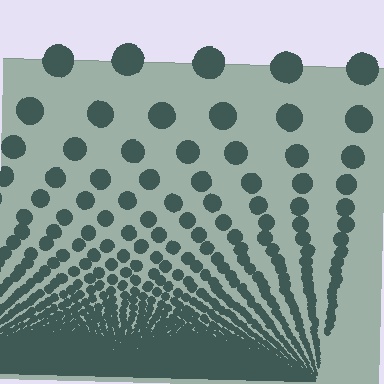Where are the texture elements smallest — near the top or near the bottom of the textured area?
Near the bottom.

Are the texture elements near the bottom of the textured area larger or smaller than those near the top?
Smaller. The gradient is inverted — elements near the bottom are smaller and denser.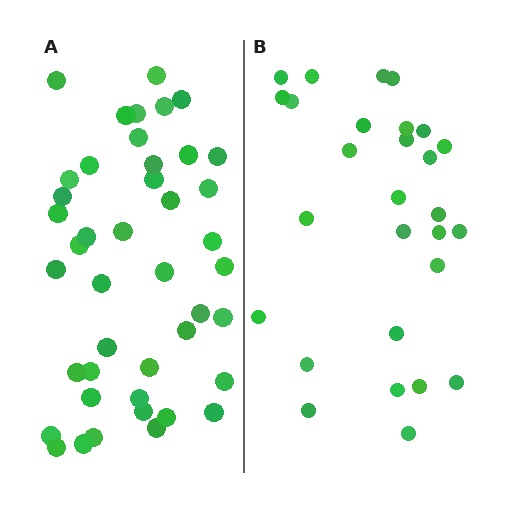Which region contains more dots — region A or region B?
Region A (the left region) has more dots.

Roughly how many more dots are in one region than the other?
Region A has approximately 15 more dots than region B.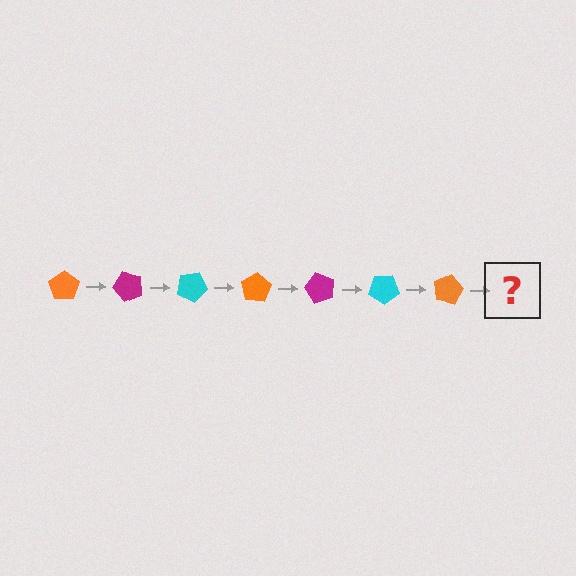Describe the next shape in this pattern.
It should be a magenta pentagon, rotated 350 degrees from the start.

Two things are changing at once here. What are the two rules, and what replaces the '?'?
The two rules are that it rotates 50 degrees each step and the color cycles through orange, magenta, and cyan. The '?' should be a magenta pentagon, rotated 350 degrees from the start.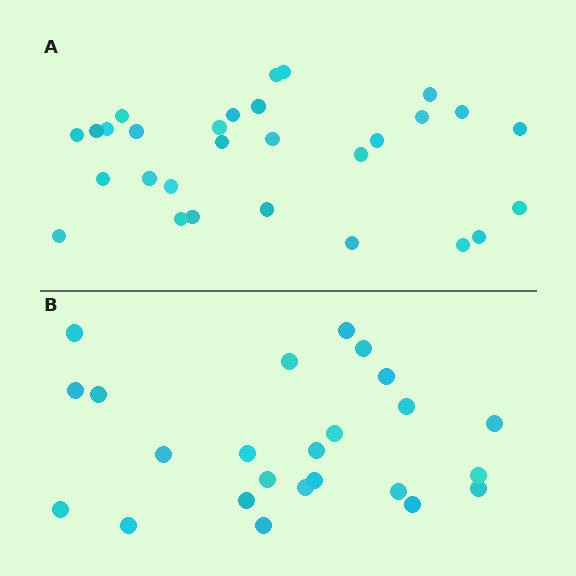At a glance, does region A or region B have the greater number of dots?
Region A (the top region) has more dots.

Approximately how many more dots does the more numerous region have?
Region A has about 5 more dots than region B.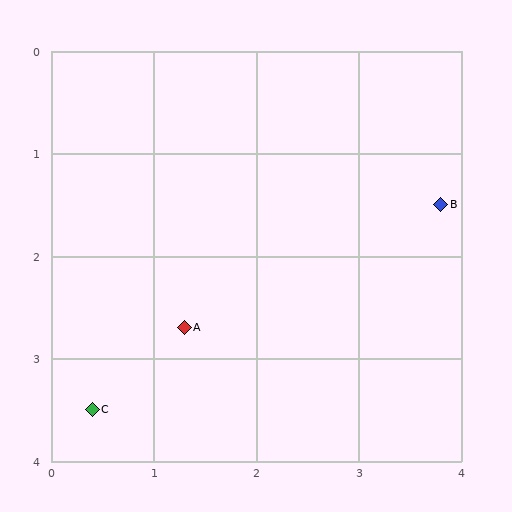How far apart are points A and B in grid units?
Points A and B are about 2.8 grid units apart.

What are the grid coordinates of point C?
Point C is at approximately (0.4, 3.5).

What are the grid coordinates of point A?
Point A is at approximately (1.3, 2.7).